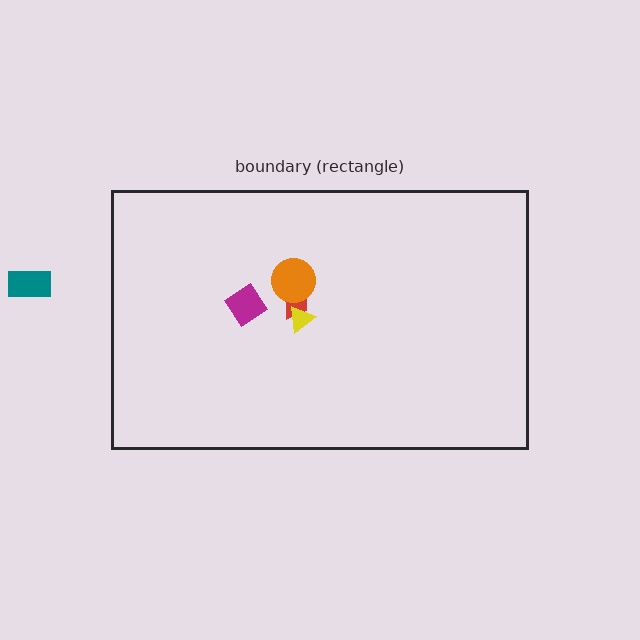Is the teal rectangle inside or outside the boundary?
Outside.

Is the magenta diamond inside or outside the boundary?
Inside.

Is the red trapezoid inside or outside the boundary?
Inside.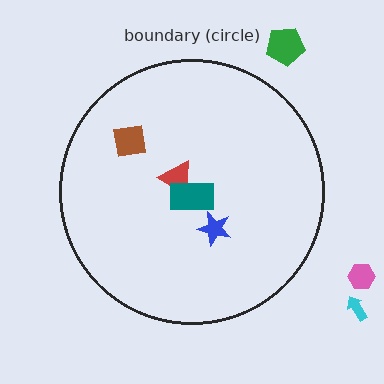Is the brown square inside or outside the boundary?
Inside.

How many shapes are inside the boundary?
4 inside, 3 outside.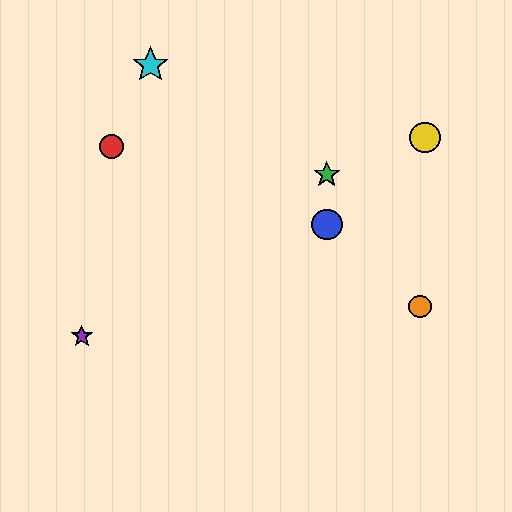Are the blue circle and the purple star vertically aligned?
No, the blue circle is at x≈327 and the purple star is at x≈82.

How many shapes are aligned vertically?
2 shapes (the blue circle, the green star) are aligned vertically.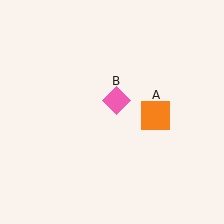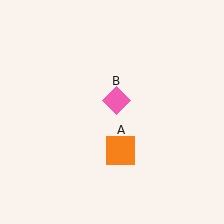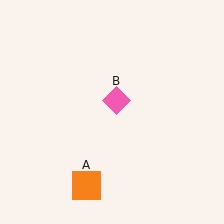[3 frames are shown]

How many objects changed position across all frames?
1 object changed position: orange square (object A).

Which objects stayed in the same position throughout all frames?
Pink diamond (object B) remained stationary.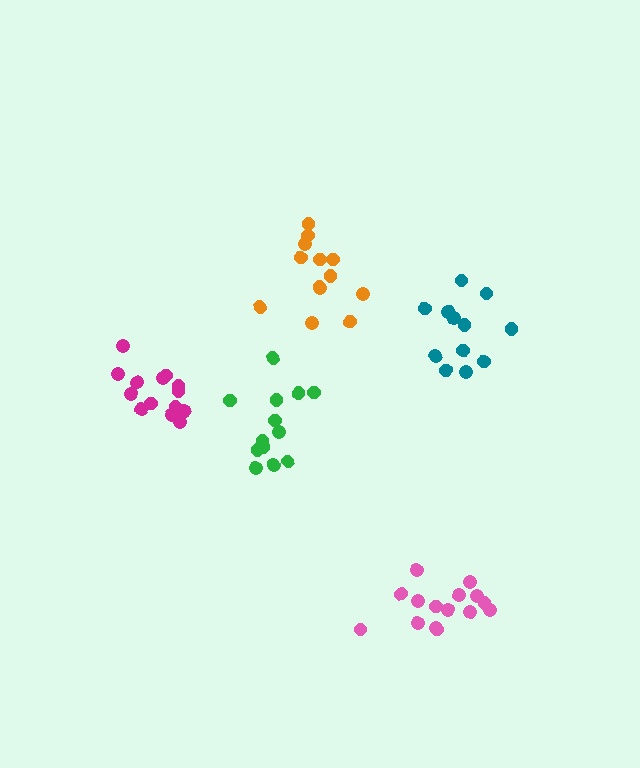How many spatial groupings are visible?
There are 5 spatial groupings.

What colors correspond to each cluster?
The clusters are colored: green, pink, orange, magenta, teal.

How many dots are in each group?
Group 1: 13 dots, Group 2: 15 dots, Group 3: 13 dots, Group 4: 14 dots, Group 5: 12 dots (67 total).